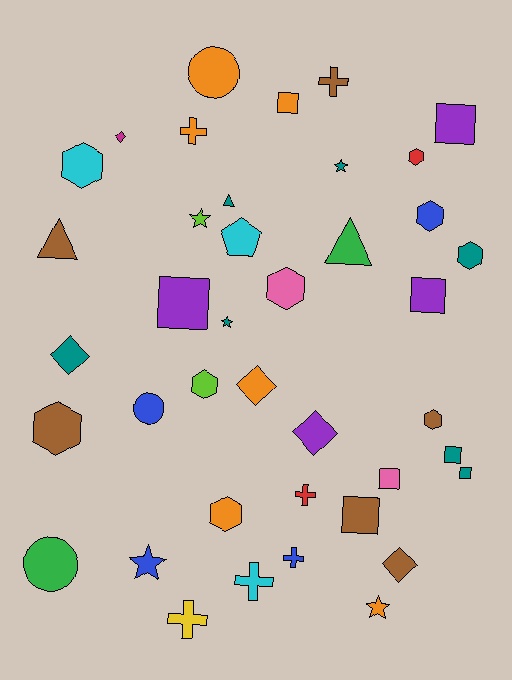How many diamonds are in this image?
There are 5 diamonds.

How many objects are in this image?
There are 40 objects.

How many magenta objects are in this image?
There is 1 magenta object.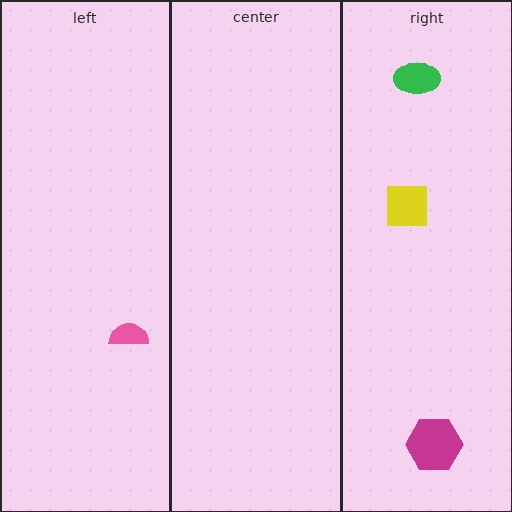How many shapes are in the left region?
1.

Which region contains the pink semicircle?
The left region.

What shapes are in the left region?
The pink semicircle.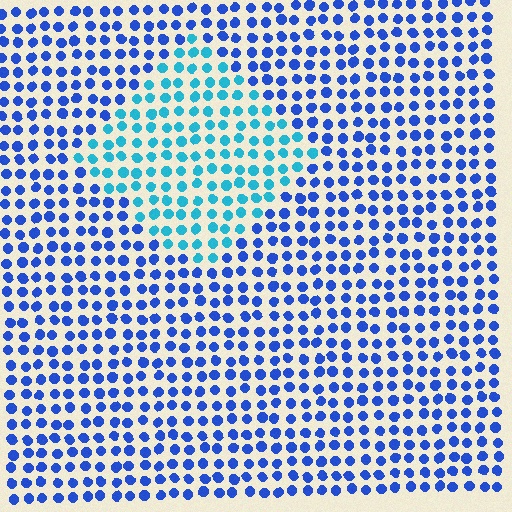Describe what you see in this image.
The image is filled with small blue elements in a uniform arrangement. A diamond-shaped region is visible where the elements are tinted to a slightly different hue, forming a subtle color boundary.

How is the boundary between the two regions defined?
The boundary is defined purely by a slight shift in hue (about 37 degrees). Spacing, size, and orientation are identical on both sides.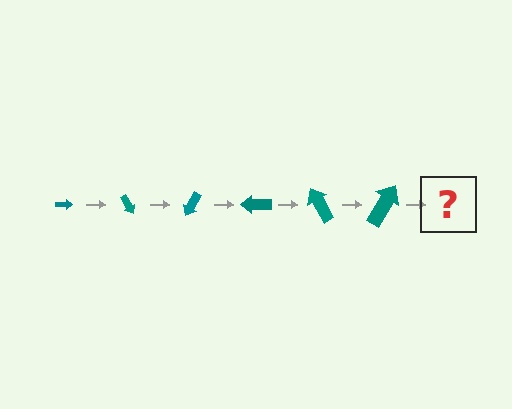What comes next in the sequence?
The next element should be an arrow, larger than the previous one and rotated 360 degrees from the start.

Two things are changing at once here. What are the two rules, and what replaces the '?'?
The two rules are that the arrow grows larger each step and it rotates 60 degrees each step. The '?' should be an arrow, larger than the previous one and rotated 360 degrees from the start.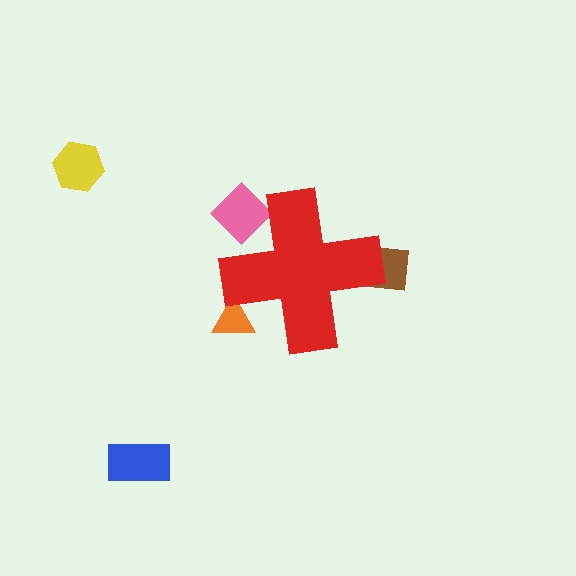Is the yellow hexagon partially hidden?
No, the yellow hexagon is fully visible.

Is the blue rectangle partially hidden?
No, the blue rectangle is fully visible.